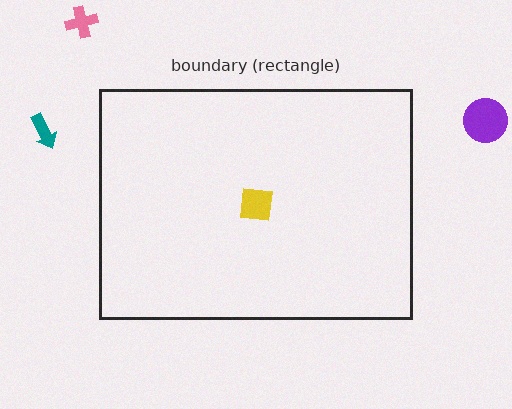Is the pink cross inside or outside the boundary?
Outside.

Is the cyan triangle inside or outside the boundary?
Inside.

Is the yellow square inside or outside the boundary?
Inside.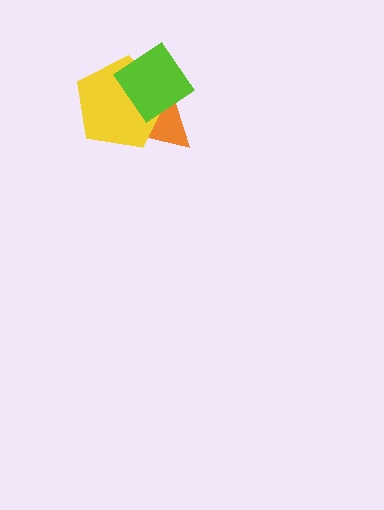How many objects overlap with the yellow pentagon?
2 objects overlap with the yellow pentagon.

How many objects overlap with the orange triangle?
2 objects overlap with the orange triangle.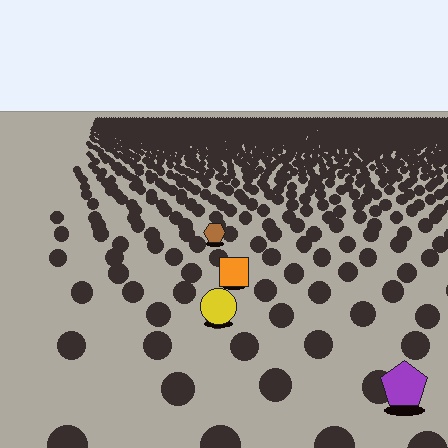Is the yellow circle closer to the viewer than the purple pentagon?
No. The purple pentagon is closer — you can tell from the texture gradient: the ground texture is coarser near it.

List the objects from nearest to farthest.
From nearest to farthest: the purple pentagon, the yellow circle, the orange square, the brown hexagon.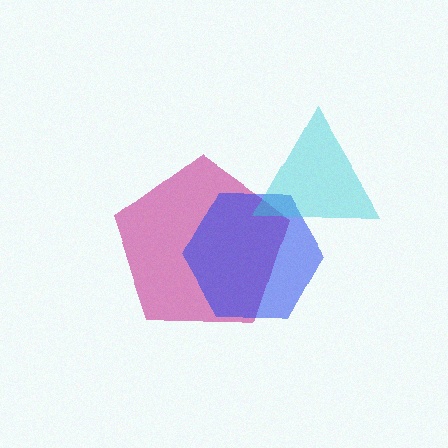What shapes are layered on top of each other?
The layered shapes are: a magenta pentagon, a blue hexagon, a cyan triangle.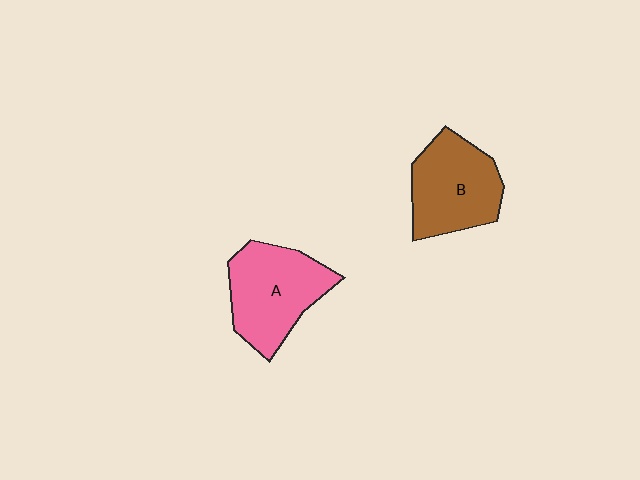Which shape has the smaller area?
Shape B (brown).